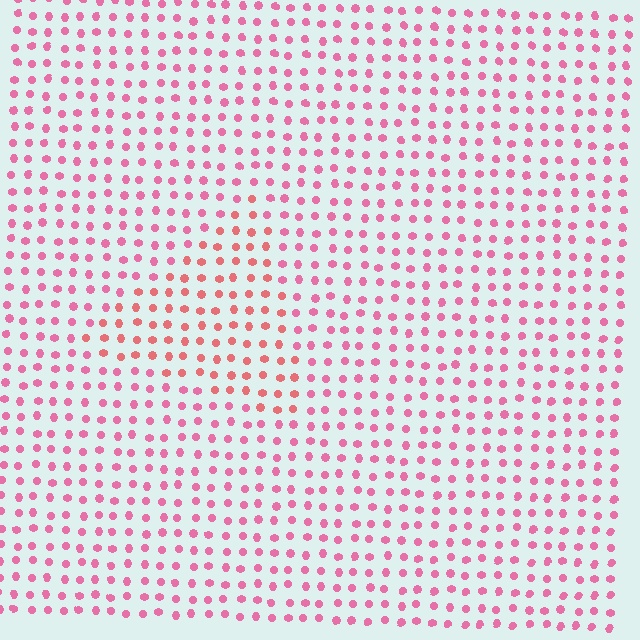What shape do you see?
I see a triangle.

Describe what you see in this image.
The image is filled with small pink elements in a uniform arrangement. A triangle-shaped region is visible where the elements are tinted to a slightly different hue, forming a subtle color boundary.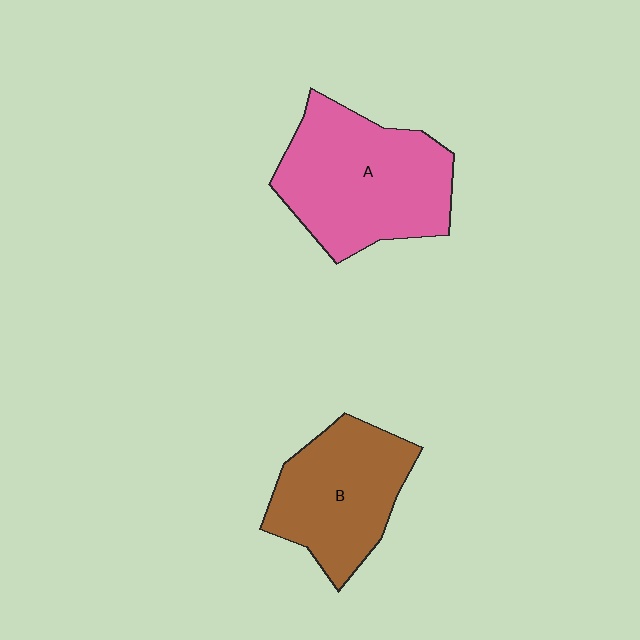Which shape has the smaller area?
Shape B (brown).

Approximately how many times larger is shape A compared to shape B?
Approximately 1.3 times.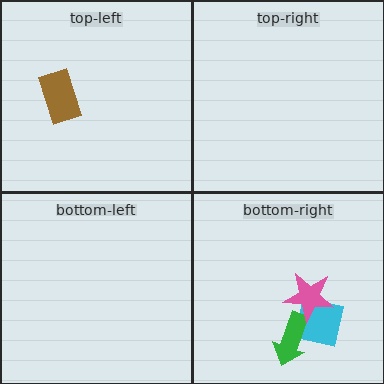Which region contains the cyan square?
The bottom-right region.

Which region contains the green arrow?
The bottom-right region.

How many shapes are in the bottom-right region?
3.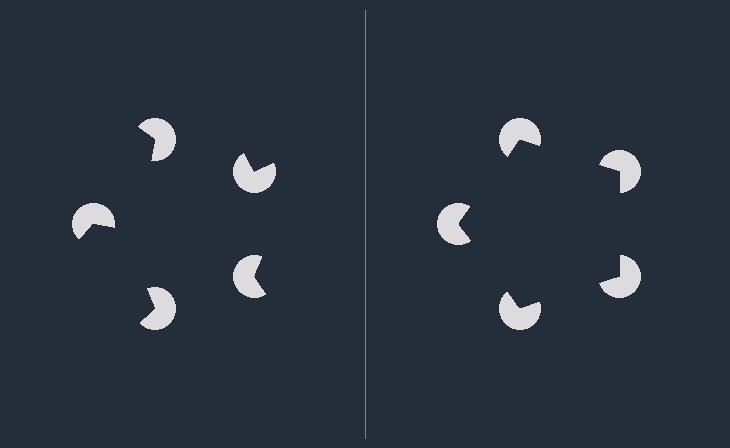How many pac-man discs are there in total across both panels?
10 — 5 on each side.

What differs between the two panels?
The pac-man discs are positioned identically on both sides; only the wedge orientations differ. On the right they align to a pentagon; on the left they are misaligned.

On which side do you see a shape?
An illusory pentagon appears on the right side. On the left side the wedge cuts are rotated, so no coherent shape forms.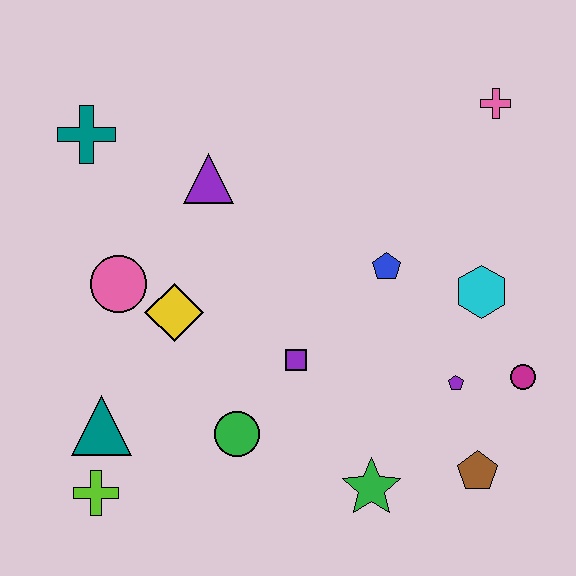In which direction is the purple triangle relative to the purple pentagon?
The purple triangle is to the left of the purple pentagon.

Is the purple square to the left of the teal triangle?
No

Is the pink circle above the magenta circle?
Yes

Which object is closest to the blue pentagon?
The cyan hexagon is closest to the blue pentagon.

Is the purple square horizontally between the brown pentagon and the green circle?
Yes